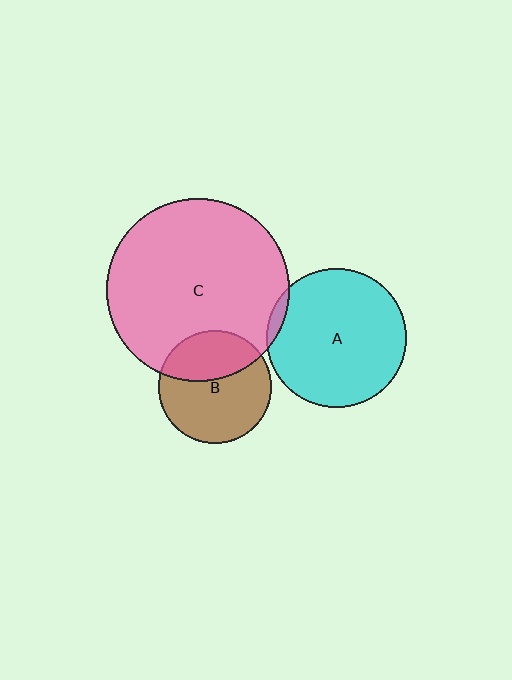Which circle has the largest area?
Circle C (pink).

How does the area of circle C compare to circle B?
Approximately 2.6 times.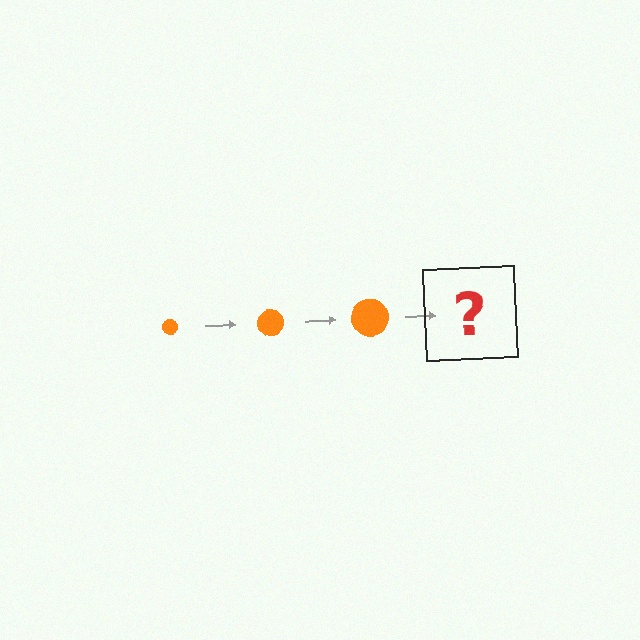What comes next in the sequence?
The next element should be an orange circle, larger than the previous one.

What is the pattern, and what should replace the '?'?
The pattern is that the circle gets progressively larger each step. The '?' should be an orange circle, larger than the previous one.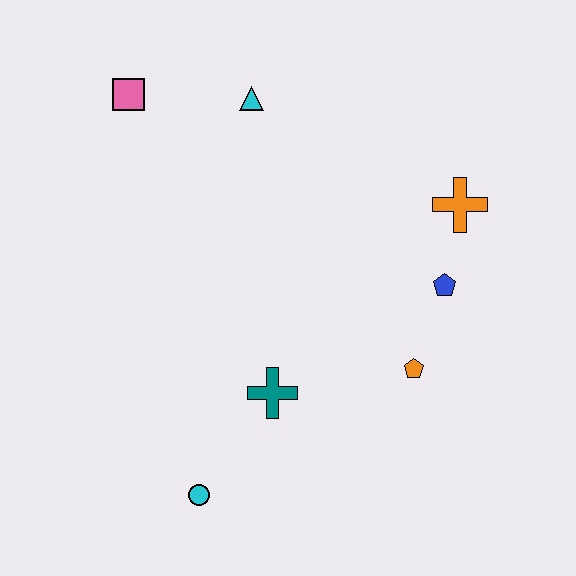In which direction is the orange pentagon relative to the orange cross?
The orange pentagon is below the orange cross.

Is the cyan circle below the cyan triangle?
Yes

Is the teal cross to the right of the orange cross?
No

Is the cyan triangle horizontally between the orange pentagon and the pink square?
Yes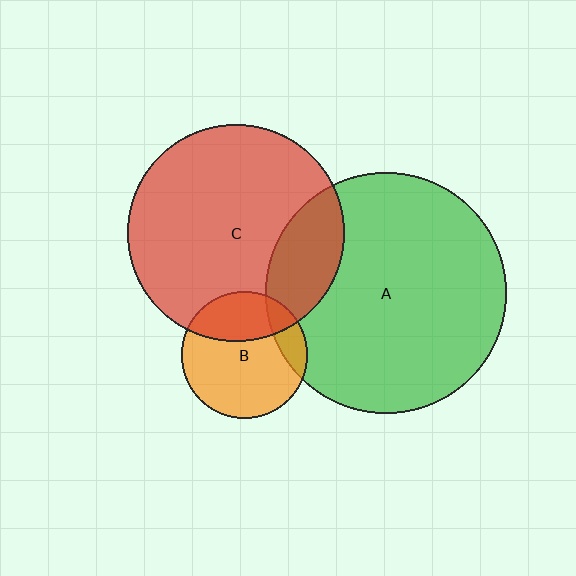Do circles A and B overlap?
Yes.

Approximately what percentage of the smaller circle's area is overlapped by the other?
Approximately 15%.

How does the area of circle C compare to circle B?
Approximately 2.9 times.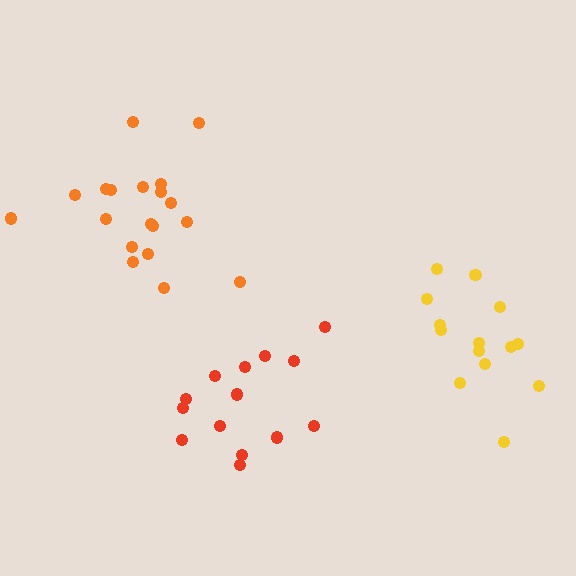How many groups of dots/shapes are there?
There are 3 groups.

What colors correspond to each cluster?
The clusters are colored: red, yellow, orange.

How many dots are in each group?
Group 1: 14 dots, Group 2: 14 dots, Group 3: 19 dots (47 total).